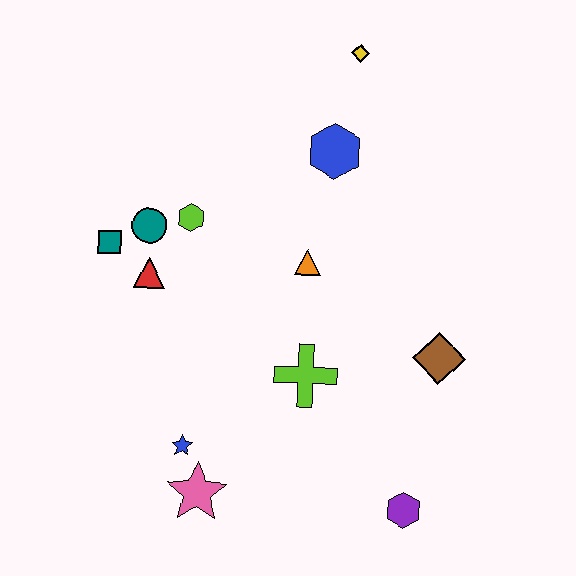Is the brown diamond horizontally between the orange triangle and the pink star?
No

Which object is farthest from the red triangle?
The purple hexagon is farthest from the red triangle.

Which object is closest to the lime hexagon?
The teal circle is closest to the lime hexagon.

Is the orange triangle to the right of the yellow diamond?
No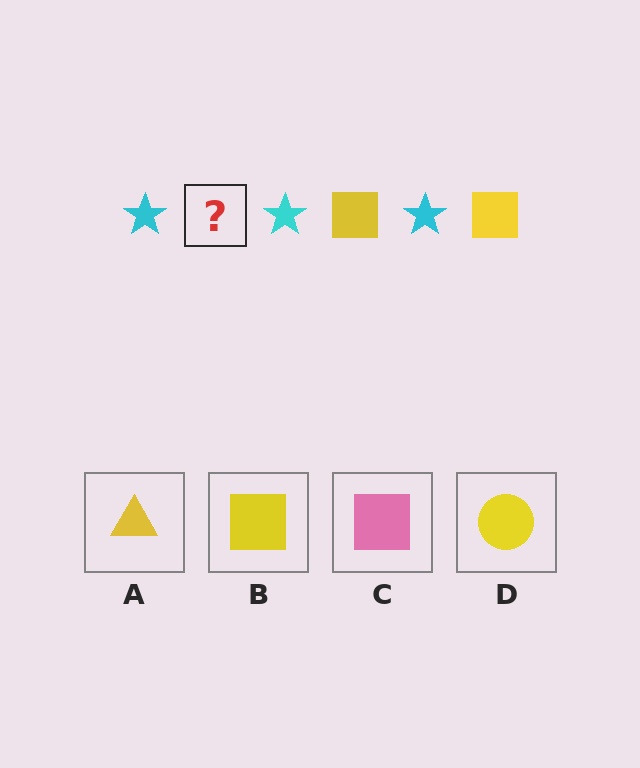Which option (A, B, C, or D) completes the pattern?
B.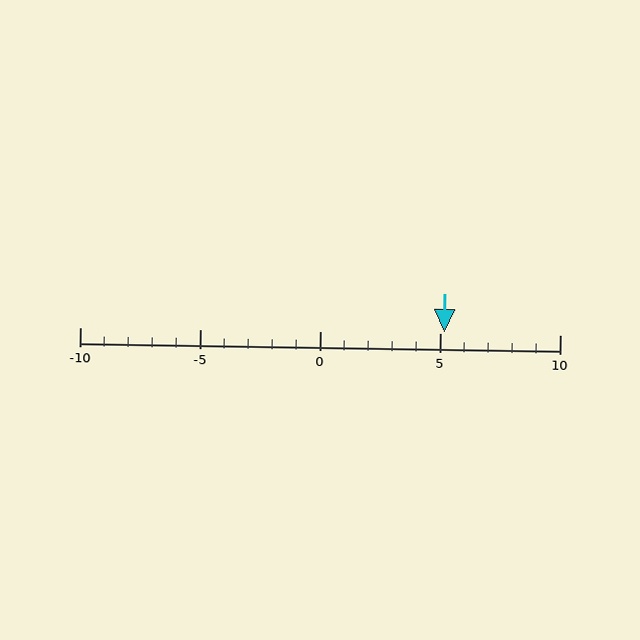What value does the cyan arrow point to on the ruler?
The cyan arrow points to approximately 5.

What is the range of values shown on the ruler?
The ruler shows values from -10 to 10.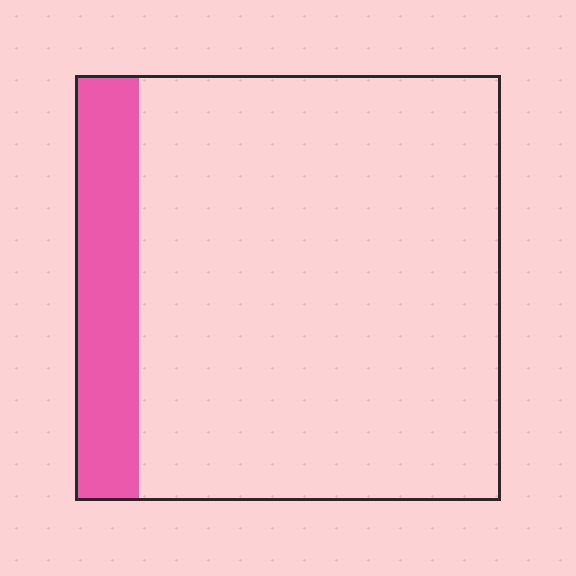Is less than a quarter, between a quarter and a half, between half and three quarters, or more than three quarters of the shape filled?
Less than a quarter.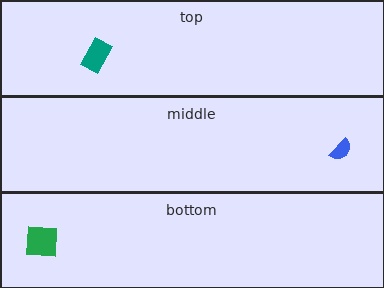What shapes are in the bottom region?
The green square.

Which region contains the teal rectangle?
The top region.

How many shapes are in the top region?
1.